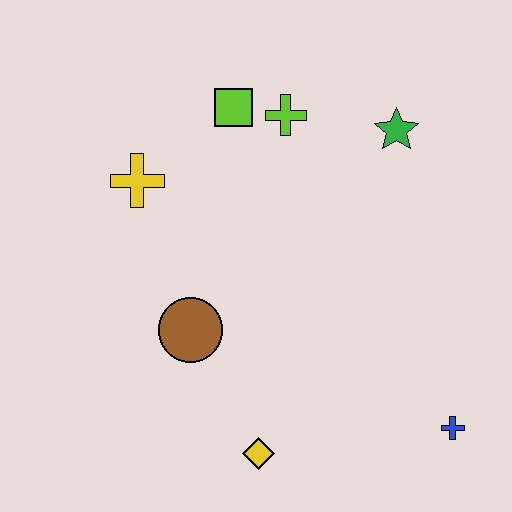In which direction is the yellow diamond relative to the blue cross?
The yellow diamond is to the left of the blue cross.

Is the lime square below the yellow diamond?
No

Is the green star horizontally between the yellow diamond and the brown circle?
No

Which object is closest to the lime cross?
The lime square is closest to the lime cross.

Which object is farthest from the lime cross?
The blue cross is farthest from the lime cross.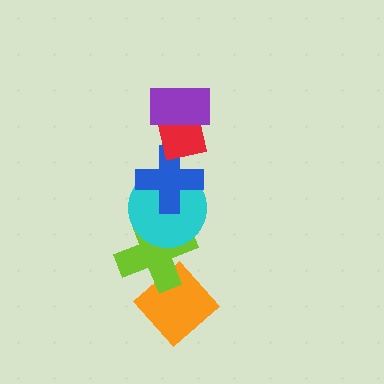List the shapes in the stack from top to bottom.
From top to bottom: the purple rectangle, the red square, the blue cross, the cyan circle, the lime cross, the orange diamond.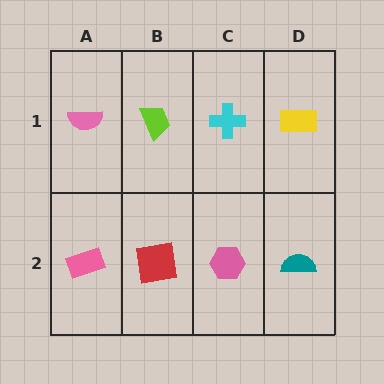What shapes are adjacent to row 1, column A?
A pink rectangle (row 2, column A), a lime trapezoid (row 1, column B).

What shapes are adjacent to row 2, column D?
A yellow rectangle (row 1, column D), a pink hexagon (row 2, column C).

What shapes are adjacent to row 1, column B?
A red square (row 2, column B), a pink semicircle (row 1, column A), a cyan cross (row 1, column C).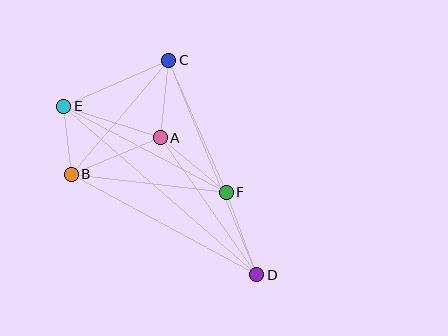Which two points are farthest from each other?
Points D and E are farthest from each other.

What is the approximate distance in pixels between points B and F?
The distance between B and F is approximately 156 pixels.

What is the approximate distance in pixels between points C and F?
The distance between C and F is approximately 144 pixels.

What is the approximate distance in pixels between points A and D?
The distance between A and D is approximately 168 pixels.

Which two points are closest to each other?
Points B and E are closest to each other.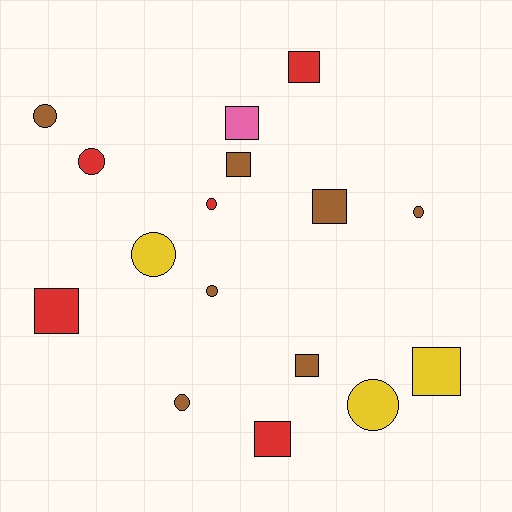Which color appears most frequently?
Brown, with 7 objects.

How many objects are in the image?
There are 16 objects.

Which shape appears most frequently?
Circle, with 8 objects.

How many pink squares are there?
There is 1 pink square.